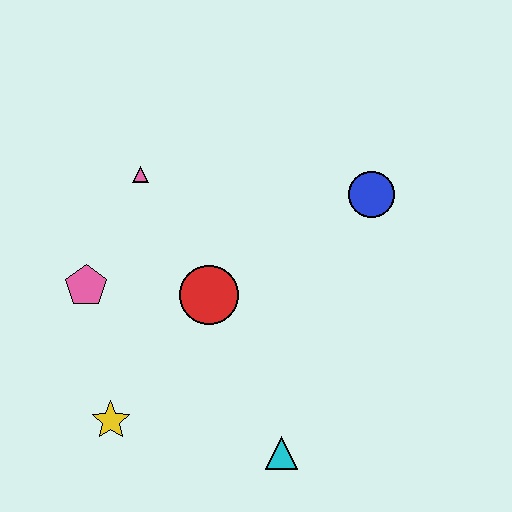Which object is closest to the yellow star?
The pink pentagon is closest to the yellow star.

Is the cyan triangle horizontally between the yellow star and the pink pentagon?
No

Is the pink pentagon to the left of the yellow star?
Yes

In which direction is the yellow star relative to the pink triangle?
The yellow star is below the pink triangle.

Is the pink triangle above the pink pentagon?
Yes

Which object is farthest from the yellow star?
The blue circle is farthest from the yellow star.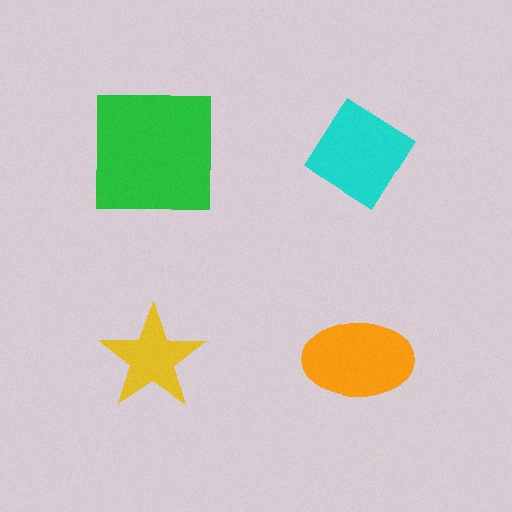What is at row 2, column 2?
An orange ellipse.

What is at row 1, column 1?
A green square.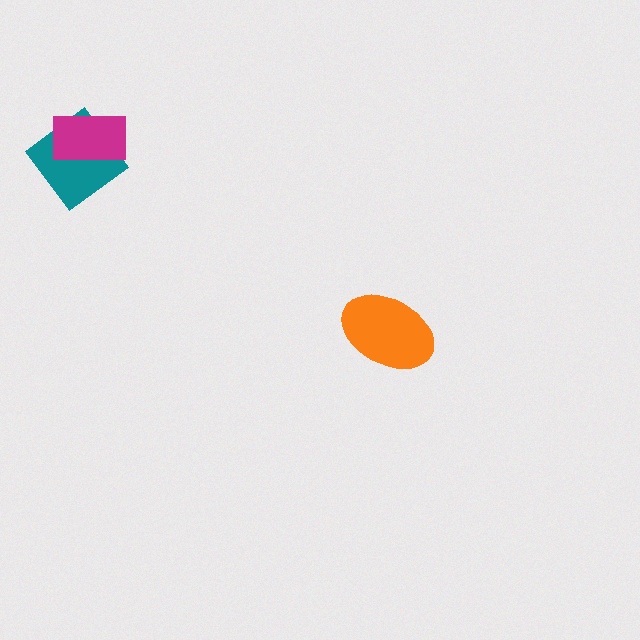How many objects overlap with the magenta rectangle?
1 object overlaps with the magenta rectangle.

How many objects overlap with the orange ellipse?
0 objects overlap with the orange ellipse.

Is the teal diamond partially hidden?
Yes, it is partially covered by another shape.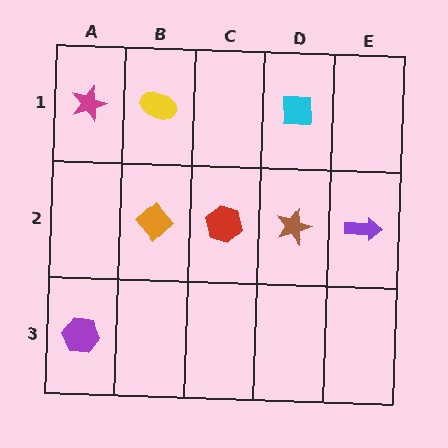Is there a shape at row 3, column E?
No, that cell is empty.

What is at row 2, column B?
An orange diamond.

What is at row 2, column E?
A purple arrow.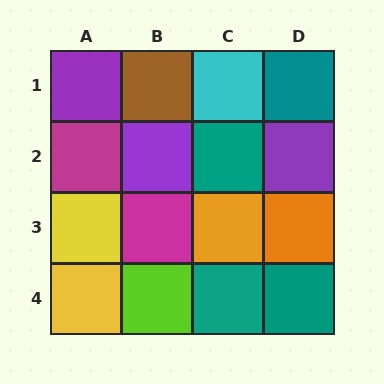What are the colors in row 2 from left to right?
Magenta, purple, teal, purple.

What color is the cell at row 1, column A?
Purple.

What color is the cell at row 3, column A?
Yellow.